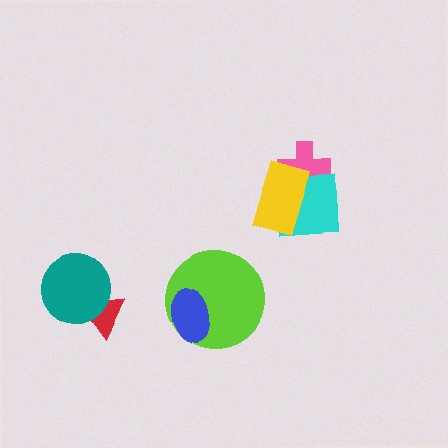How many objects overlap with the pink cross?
2 objects overlap with the pink cross.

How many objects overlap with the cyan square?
2 objects overlap with the cyan square.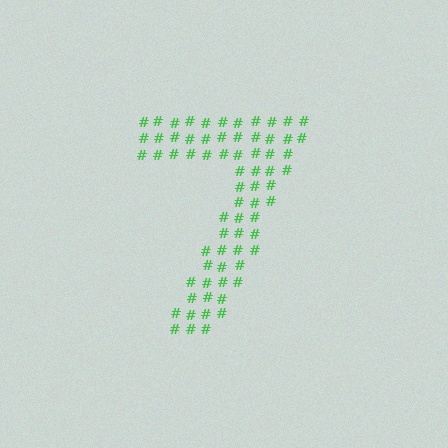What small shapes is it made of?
It is made of small hash symbols.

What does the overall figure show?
The overall figure shows the digit 7.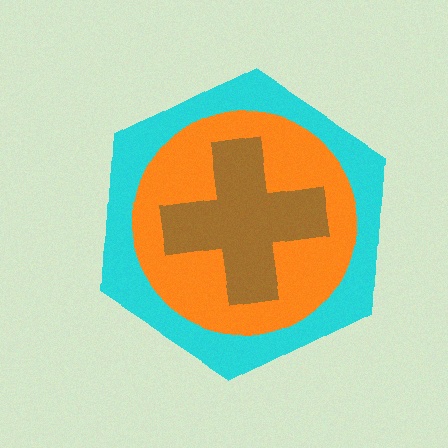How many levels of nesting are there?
3.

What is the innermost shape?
The brown cross.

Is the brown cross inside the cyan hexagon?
Yes.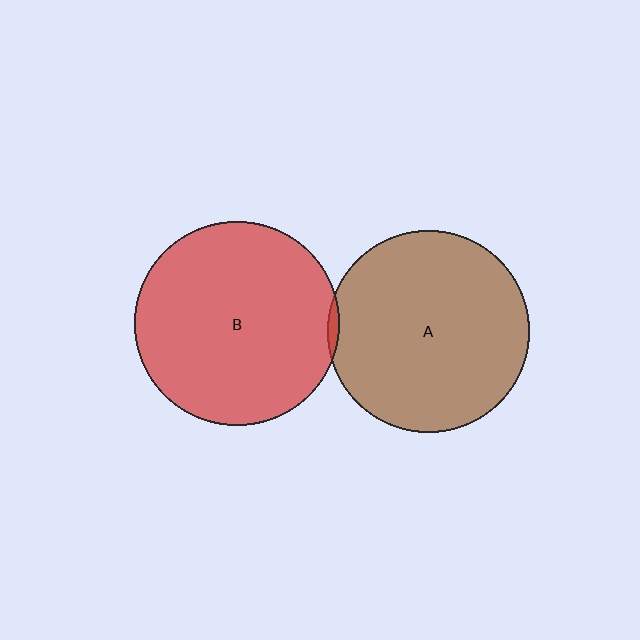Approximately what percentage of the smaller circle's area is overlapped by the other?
Approximately 5%.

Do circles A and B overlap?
Yes.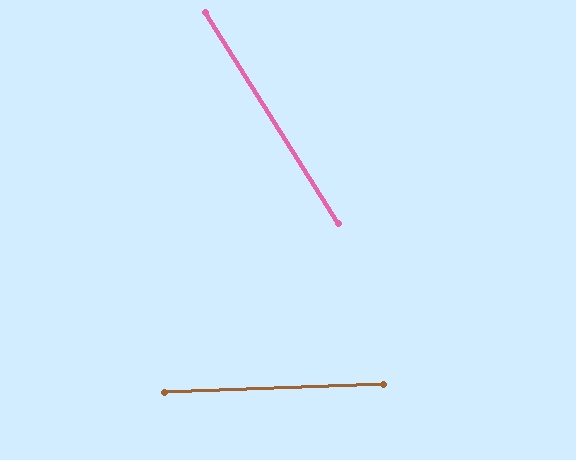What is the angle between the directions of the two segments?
Approximately 60 degrees.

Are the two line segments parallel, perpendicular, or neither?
Neither parallel nor perpendicular — they differ by about 60°.